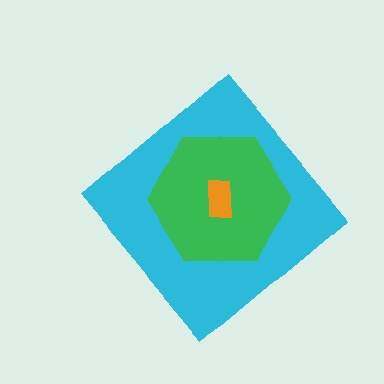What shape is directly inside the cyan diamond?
The green hexagon.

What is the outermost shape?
The cyan diamond.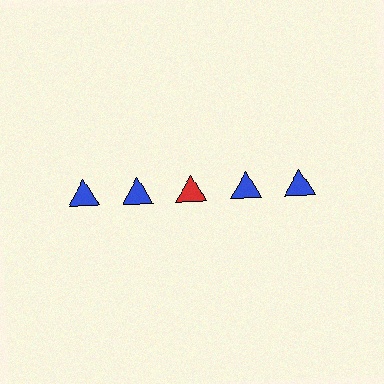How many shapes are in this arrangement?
There are 5 shapes arranged in a grid pattern.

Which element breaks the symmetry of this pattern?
The red triangle in the top row, center column breaks the symmetry. All other shapes are blue triangles.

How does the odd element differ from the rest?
It has a different color: red instead of blue.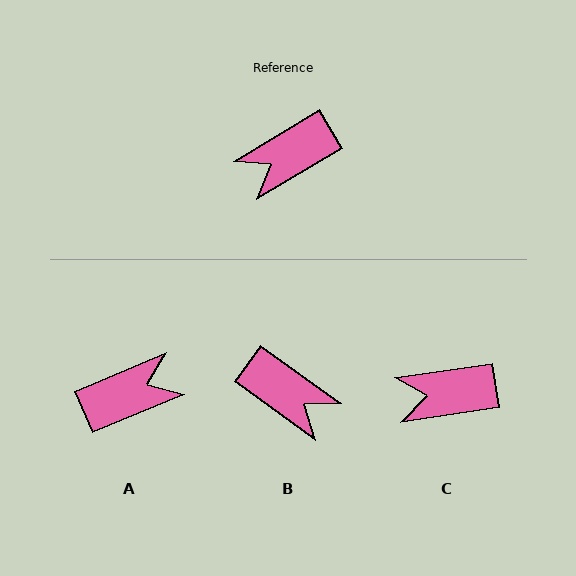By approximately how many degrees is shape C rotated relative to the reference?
Approximately 23 degrees clockwise.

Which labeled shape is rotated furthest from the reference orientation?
A, about 172 degrees away.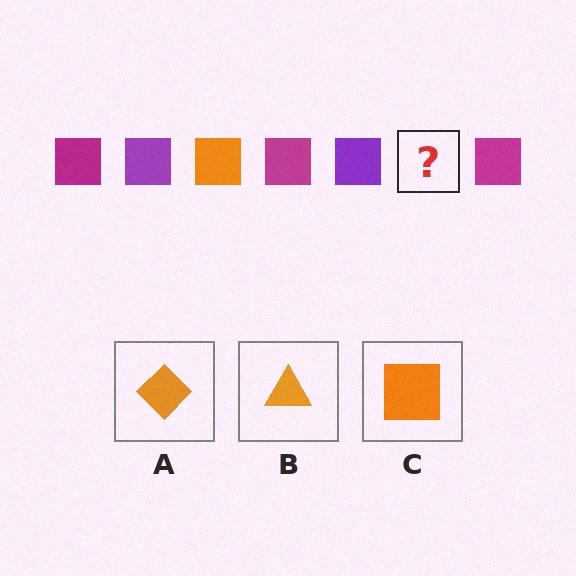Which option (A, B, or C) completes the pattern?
C.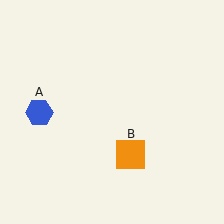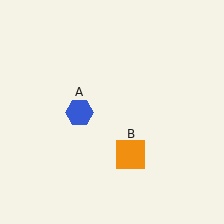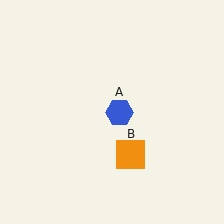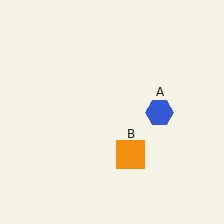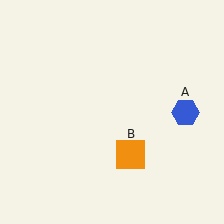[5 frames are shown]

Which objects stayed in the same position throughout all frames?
Orange square (object B) remained stationary.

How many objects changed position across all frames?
1 object changed position: blue hexagon (object A).